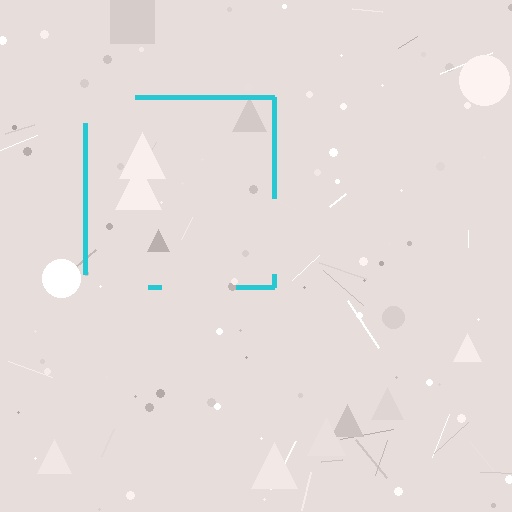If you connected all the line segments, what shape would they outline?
They would outline a square.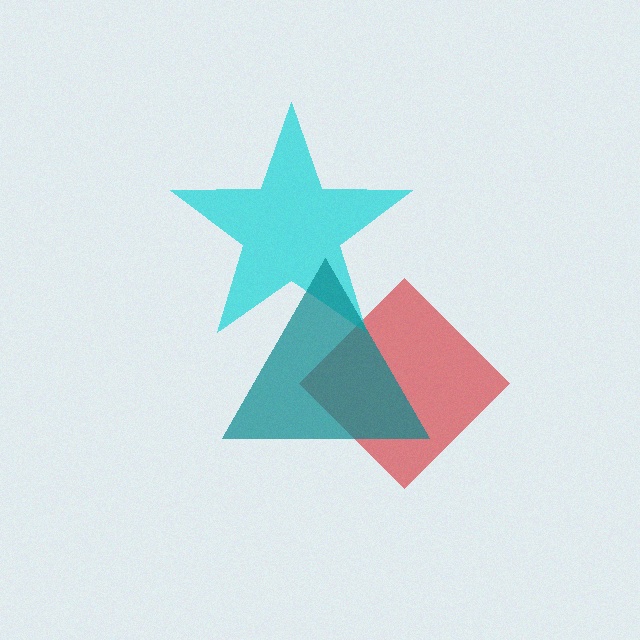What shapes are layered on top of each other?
The layered shapes are: a red diamond, a cyan star, a teal triangle.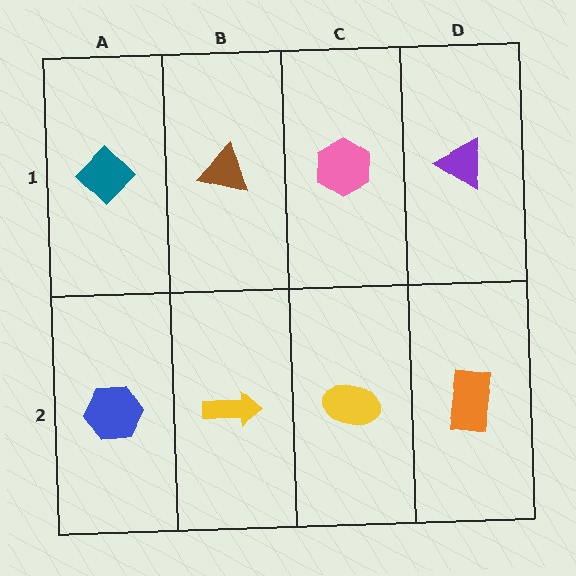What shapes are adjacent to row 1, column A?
A blue hexagon (row 2, column A), a brown triangle (row 1, column B).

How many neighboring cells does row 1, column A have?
2.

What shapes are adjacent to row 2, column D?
A purple triangle (row 1, column D), a yellow ellipse (row 2, column C).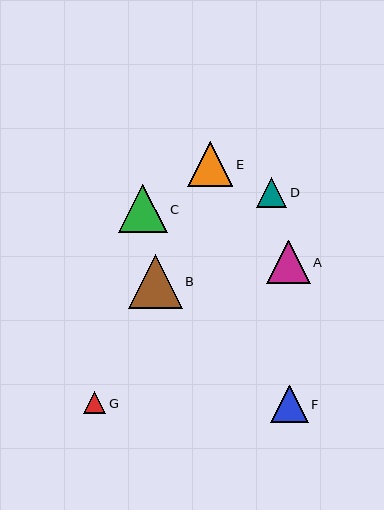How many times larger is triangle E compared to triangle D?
Triangle E is approximately 1.5 times the size of triangle D.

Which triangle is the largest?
Triangle B is the largest with a size of approximately 54 pixels.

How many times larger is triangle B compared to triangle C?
Triangle B is approximately 1.1 times the size of triangle C.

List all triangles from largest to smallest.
From largest to smallest: B, C, E, A, F, D, G.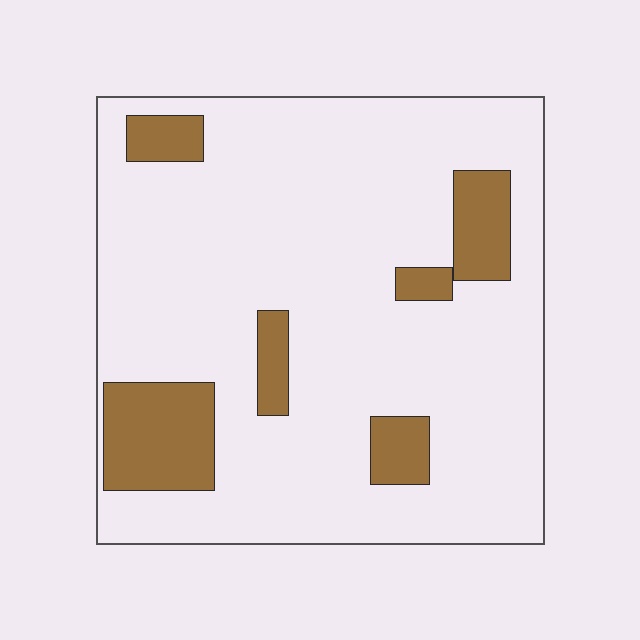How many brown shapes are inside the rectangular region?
6.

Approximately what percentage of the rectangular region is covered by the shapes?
Approximately 15%.